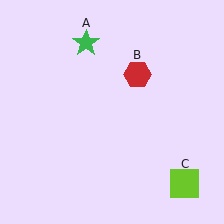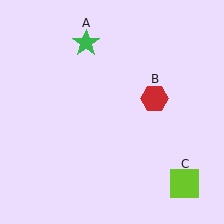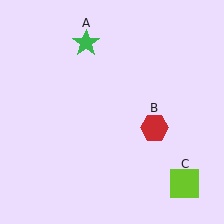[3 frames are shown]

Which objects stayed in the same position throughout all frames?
Green star (object A) and lime square (object C) remained stationary.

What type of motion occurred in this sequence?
The red hexagon (object B) rotated clockwise around the center of the scene.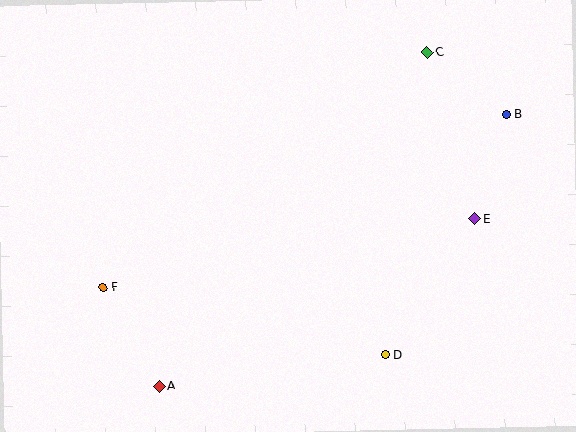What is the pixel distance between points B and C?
The distance between B and C is 100 pixels.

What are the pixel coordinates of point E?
Point E is at (475, 219).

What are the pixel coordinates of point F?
Point F is at (103, 287).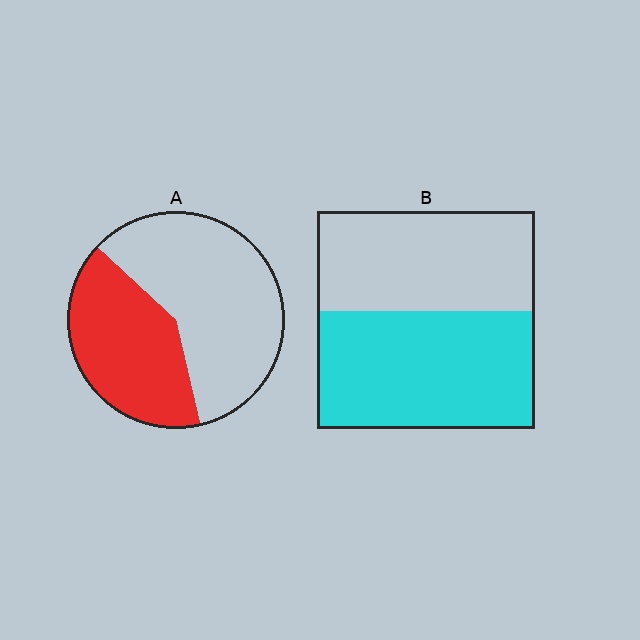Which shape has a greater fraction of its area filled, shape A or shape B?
Shape B.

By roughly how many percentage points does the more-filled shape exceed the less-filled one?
By roughly 15 percentage points (B over A).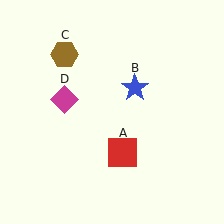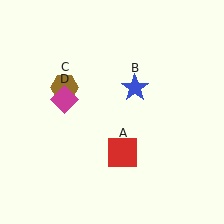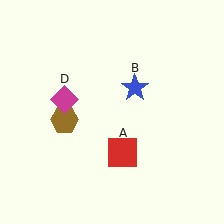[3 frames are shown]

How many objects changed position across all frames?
1 object changed position: brown hexagon (object C).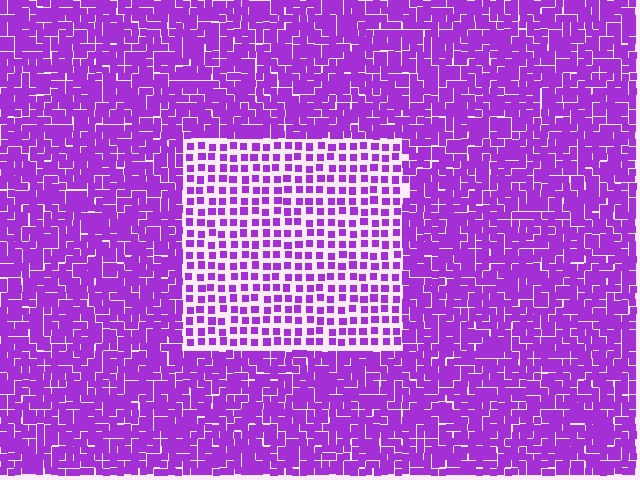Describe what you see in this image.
The image contains small purple elements arranged at two different densities. A rectangle-shaped region is visible where the elements are less densely packed than the surrounding area.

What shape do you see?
I see a rectangle.